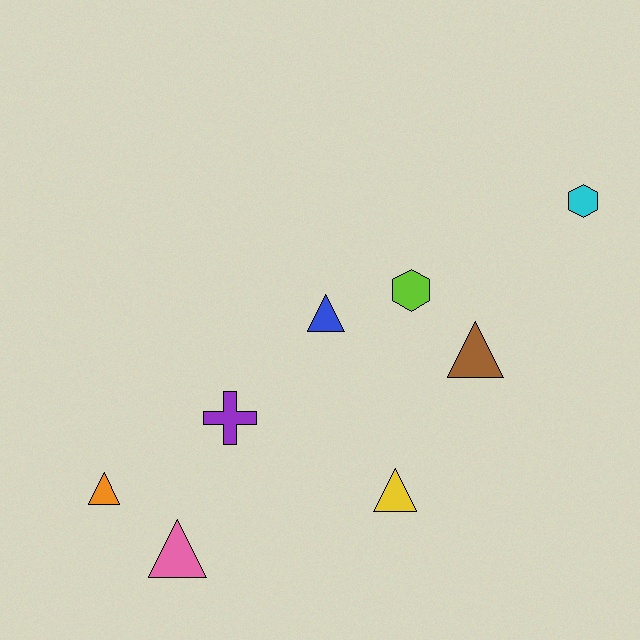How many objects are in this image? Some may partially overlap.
There are 8 objects.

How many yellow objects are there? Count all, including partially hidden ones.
There is 1 yellow object.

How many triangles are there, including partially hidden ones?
There are 5 triangles.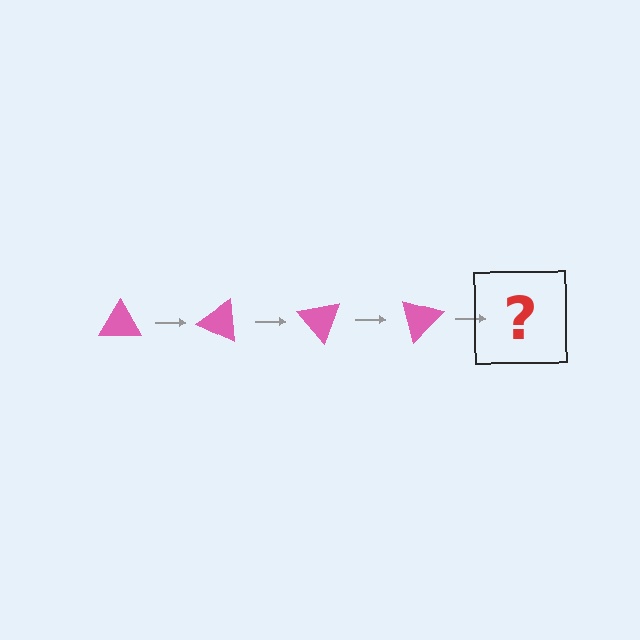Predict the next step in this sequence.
The next step is a pink triangle rotated 100 degrees.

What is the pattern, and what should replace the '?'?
The pattern is that the triangle rotates 25 degrees each step. The '?' should be a pink triangle rotated 100 degrees.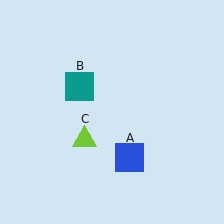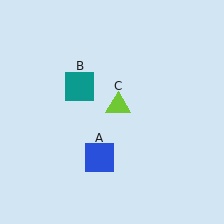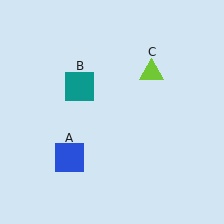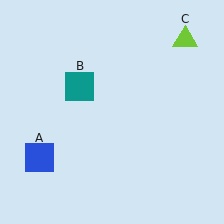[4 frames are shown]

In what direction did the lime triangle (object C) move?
The lime triangle (object C) moved up and to the right.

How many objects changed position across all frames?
2 objects changed position: blue square (object A), lime triangle (object C).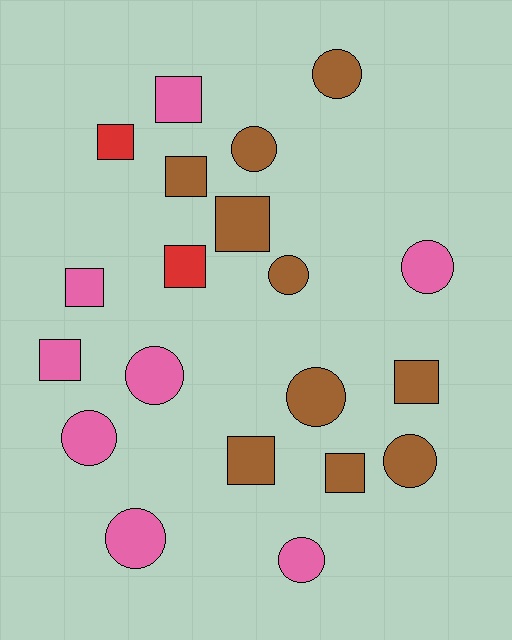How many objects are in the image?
There are 20 objects.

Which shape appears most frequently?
Circle, with 10 objects.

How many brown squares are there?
There are 5 brown squares.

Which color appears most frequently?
Brown, with 10 objects.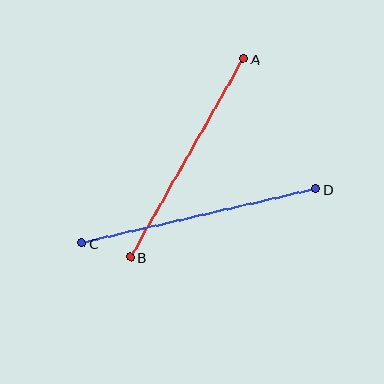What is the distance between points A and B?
The distance is approximately 228 pixels.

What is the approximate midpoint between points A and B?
The midpoint is at approximately (187, 158) pixels.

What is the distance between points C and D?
The distance is approximately 240 pixels.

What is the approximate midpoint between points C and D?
The midpoint is at approximately (199, 216) pixels.